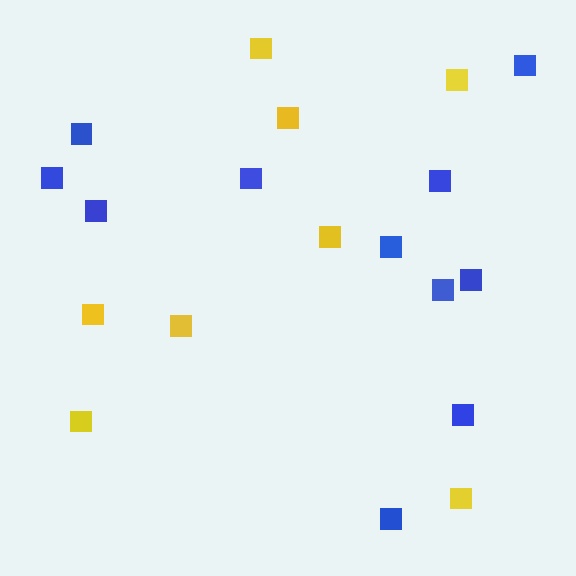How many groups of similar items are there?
There are 2 groups: one group of yellow squares (8) and one group of blue squares (11).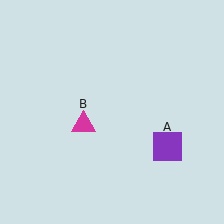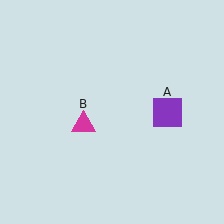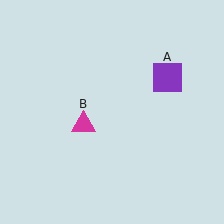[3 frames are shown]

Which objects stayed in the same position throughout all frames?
Magenta triangle (object B) remained stationary.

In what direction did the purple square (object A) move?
The purple square (object A) moved up.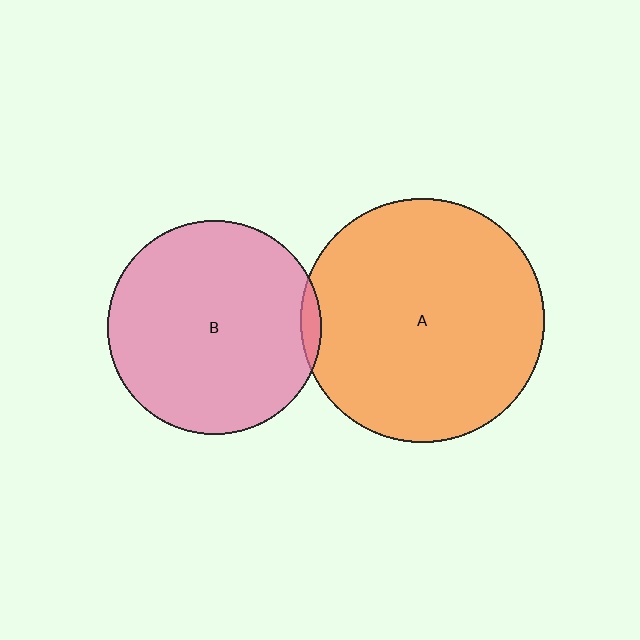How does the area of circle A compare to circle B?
Approximately 1.3 times.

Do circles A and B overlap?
Yes.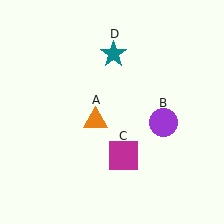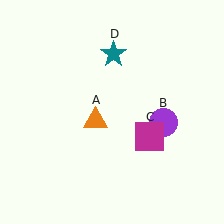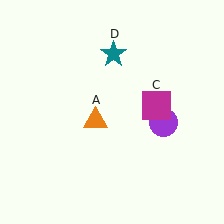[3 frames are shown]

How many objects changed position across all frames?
1 object changed position: magenta square (object C).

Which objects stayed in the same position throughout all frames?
Orange triangle (object A) and purple circle (object B) and teal star (object D) remained stationary.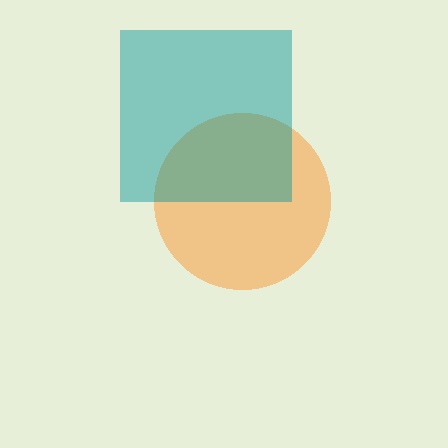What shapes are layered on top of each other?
The layered shapes are: an orange circle, a teal square.